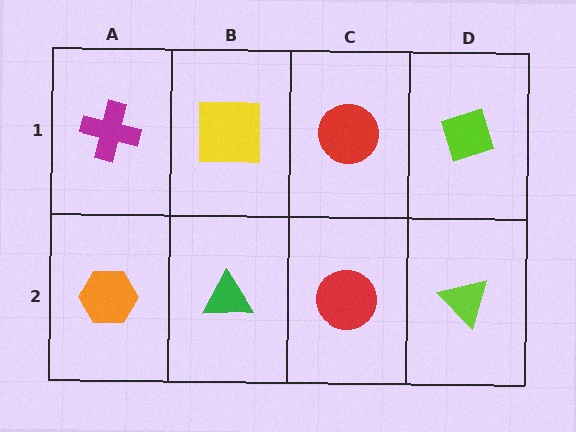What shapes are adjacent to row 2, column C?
A red circle (row 1, column C), a green triangle (row 2, column B), a lime triangle (row 2, column D).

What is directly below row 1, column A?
An orange hexagon.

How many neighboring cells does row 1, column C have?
3.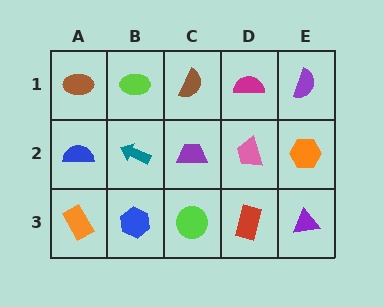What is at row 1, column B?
A lime ellipse.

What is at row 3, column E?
A purple triangle.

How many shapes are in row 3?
5 shapes.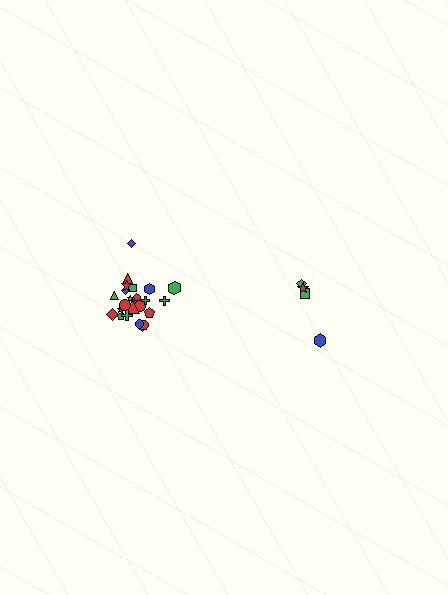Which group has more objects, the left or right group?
The left group.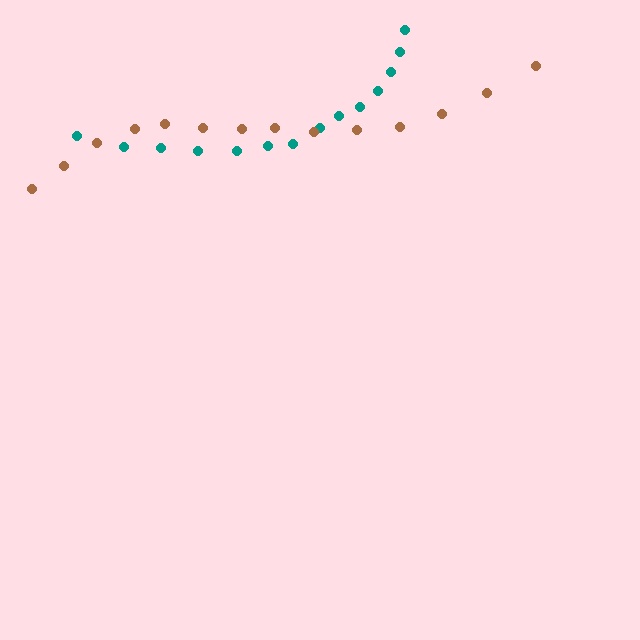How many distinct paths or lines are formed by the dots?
There are 2 distinct paths.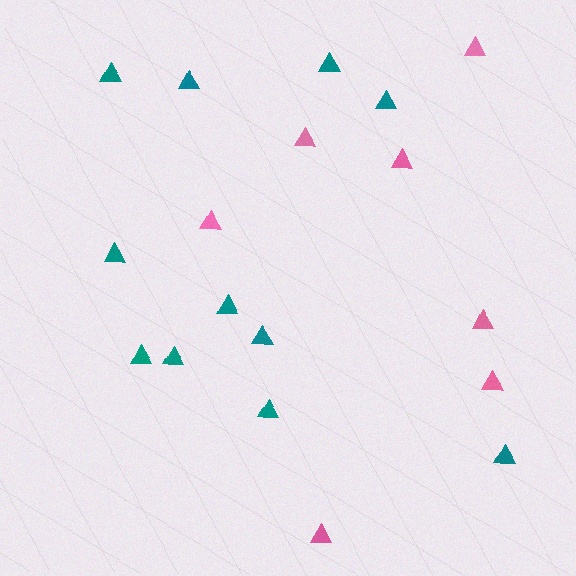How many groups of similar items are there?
There are 2 groups: one group of pink triangles (7) and one group of teal triangles (11).